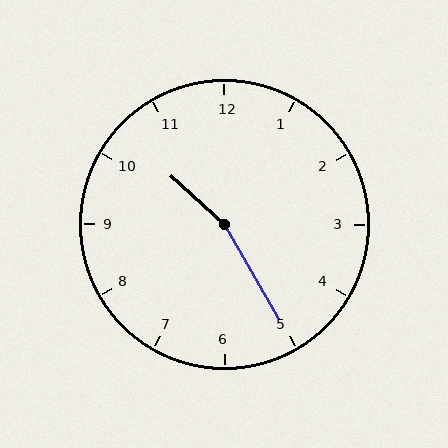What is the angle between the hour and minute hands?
Approximately 162 degrees.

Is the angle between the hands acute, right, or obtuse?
It is obtuse.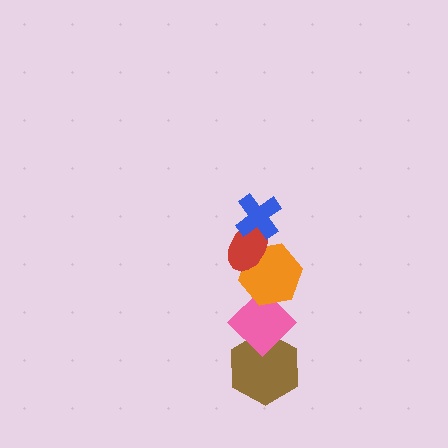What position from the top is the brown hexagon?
The brown hexagon is 5th from the top.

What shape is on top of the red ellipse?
The blue cross is on top of the red ellipse.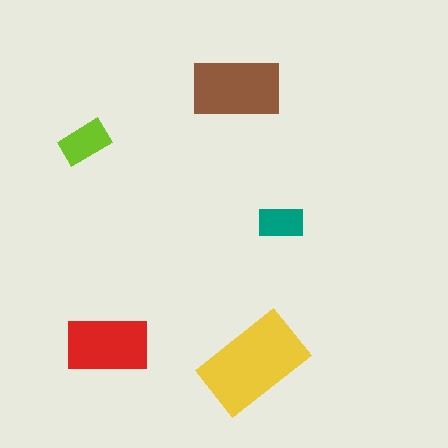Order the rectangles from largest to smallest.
the yellow one, the brown one, the red one, the lime one, the teal one.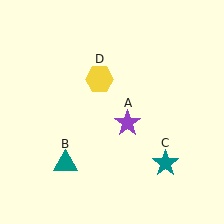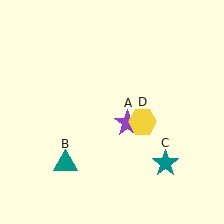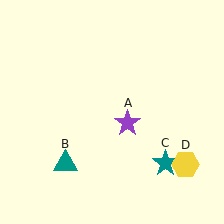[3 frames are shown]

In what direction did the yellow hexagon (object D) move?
The yellow hexagon (object D) moved down and to the right.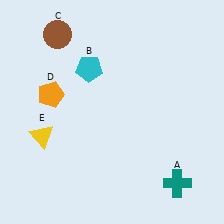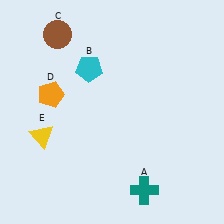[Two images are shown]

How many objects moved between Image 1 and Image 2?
1 object moved between the two images.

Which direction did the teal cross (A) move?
The teal cross (A) moved left.